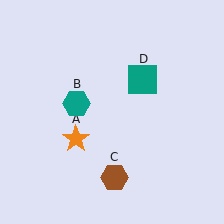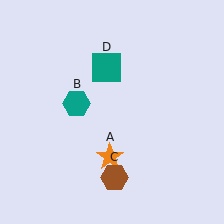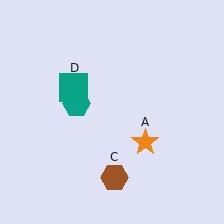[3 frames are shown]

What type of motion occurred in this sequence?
The orange star (object A), teal square (object D) rotated counterclockwise around the center of the scene.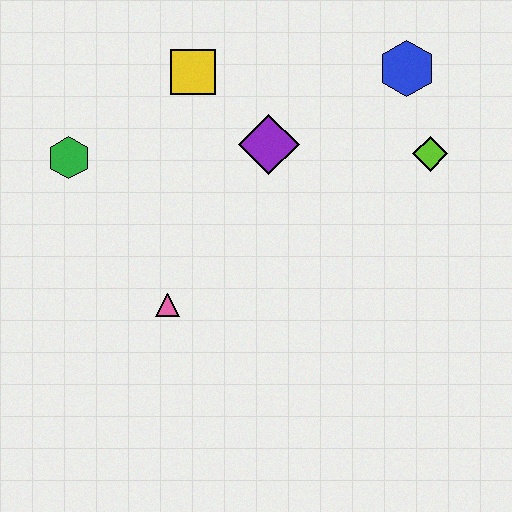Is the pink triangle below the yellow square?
Yes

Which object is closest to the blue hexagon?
The lime diamond is closest to the blue hexagon.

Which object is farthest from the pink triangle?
The blue hexagon is farthest from the pink triangle.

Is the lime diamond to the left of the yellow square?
No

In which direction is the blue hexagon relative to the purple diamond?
The blue hexagon is to the right of the purple diamond.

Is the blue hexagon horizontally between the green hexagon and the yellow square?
No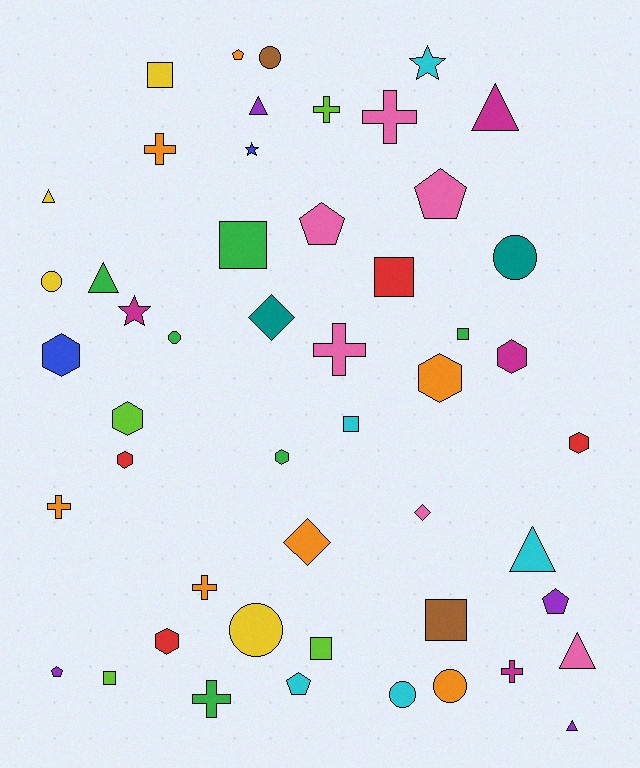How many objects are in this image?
There are 50 objects.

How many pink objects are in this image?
There are 6 pink objects.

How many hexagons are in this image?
There are 8 hexagons.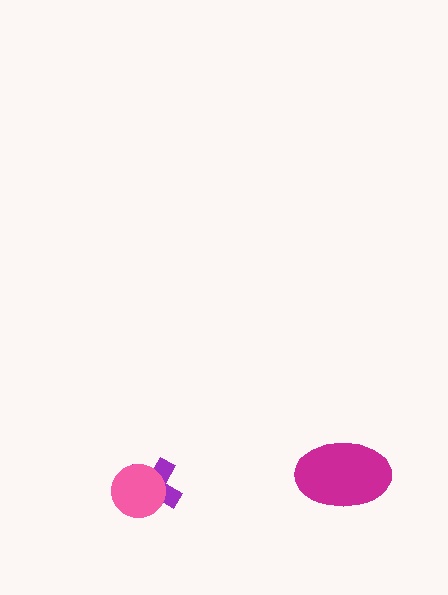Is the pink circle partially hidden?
No, no other shape covers it.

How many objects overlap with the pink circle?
1 object overlaps with the pink circle.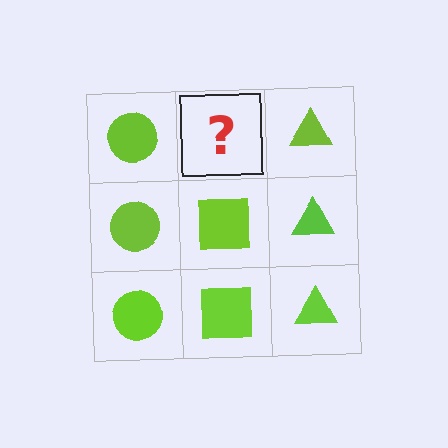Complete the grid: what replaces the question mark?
The question mark should be replaced with a lime square.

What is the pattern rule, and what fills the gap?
The rule is that each column has a consistent shape. The gap should be filled with a lime square.